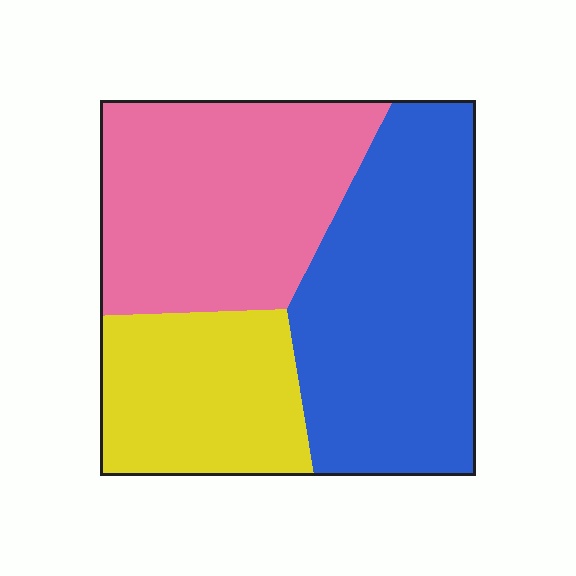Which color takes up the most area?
Blue, at roughly 40%.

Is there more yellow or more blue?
Blue.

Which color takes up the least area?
Yellow, at roughly 25%.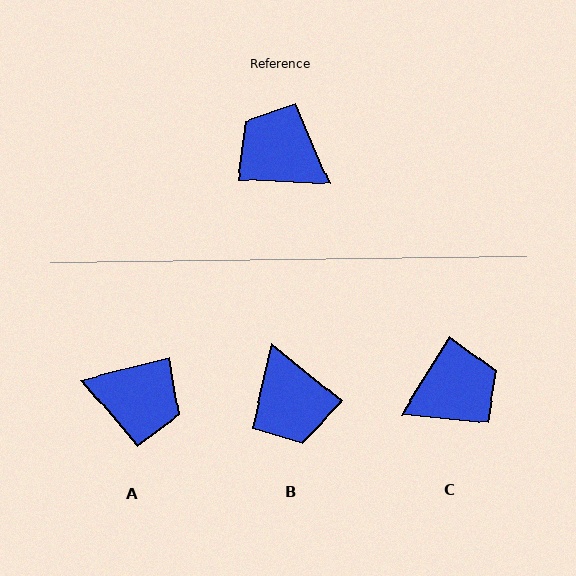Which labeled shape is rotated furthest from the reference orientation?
A, about 163 degrees away.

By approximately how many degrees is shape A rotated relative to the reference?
Approximately 163 degrees clockwise.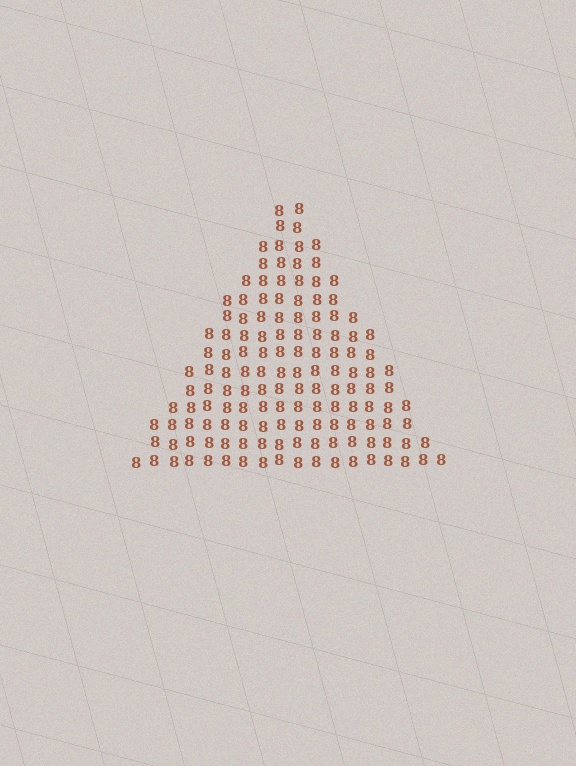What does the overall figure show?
The overall figure shows a triangle.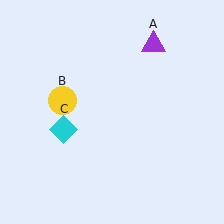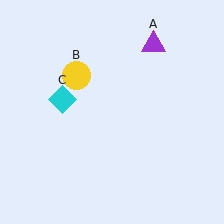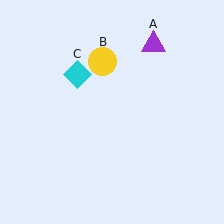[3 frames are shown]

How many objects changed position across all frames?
2 objects changed position: yellow circle (object B), cyan diamond (object C).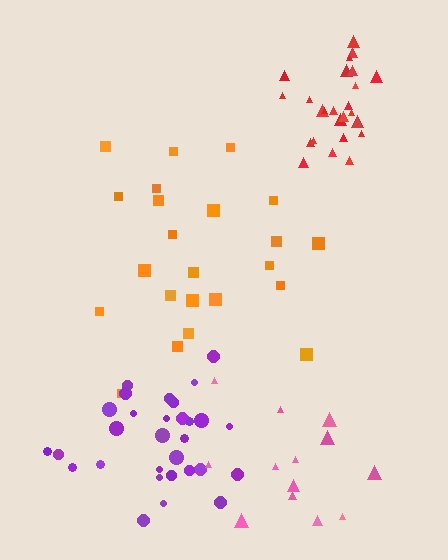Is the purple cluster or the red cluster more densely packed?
Red.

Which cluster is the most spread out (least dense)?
Pink.